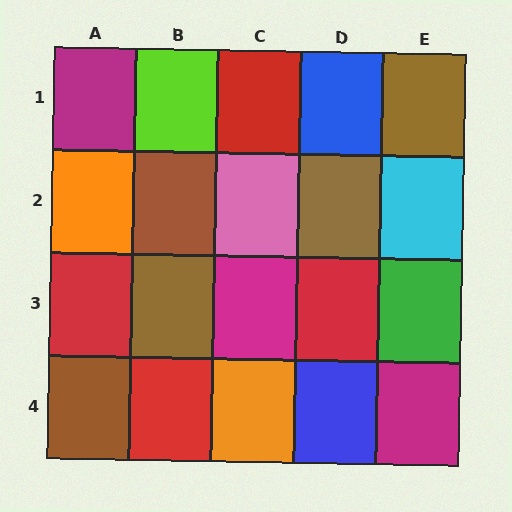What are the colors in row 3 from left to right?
Red, brown, magenta, red, green.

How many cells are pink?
1 cell is pink.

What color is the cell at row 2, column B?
Brown.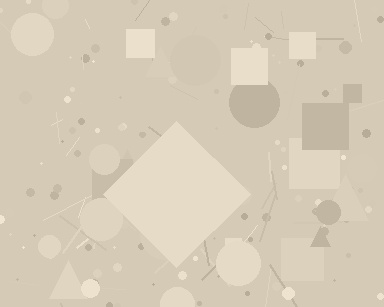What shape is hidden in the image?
A diamond is hidden in the image.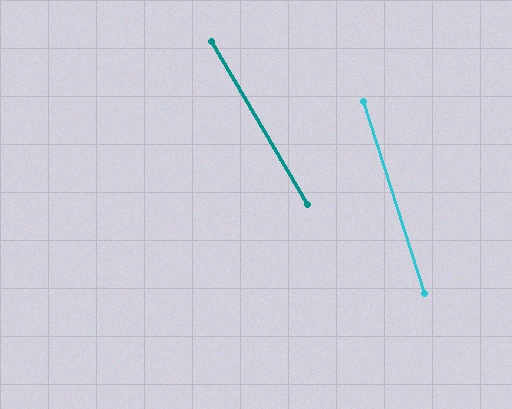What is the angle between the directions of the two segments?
Approximately 13 degrees.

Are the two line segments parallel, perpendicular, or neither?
Neither parallel nor perpendicular — they differ by about 13°.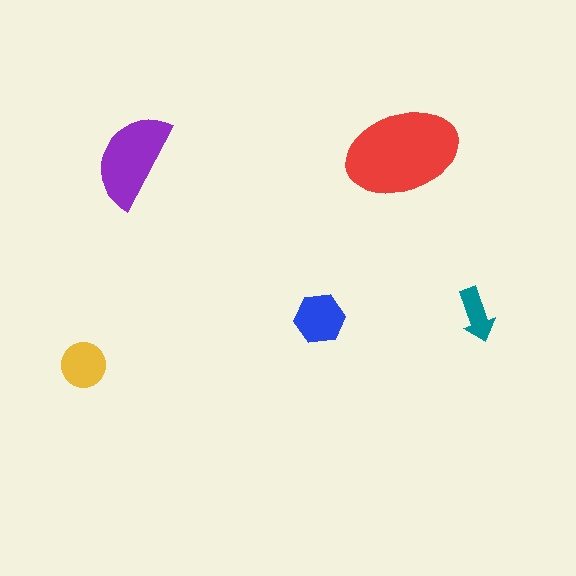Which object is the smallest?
The teal arrow.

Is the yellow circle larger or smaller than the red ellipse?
Smaller.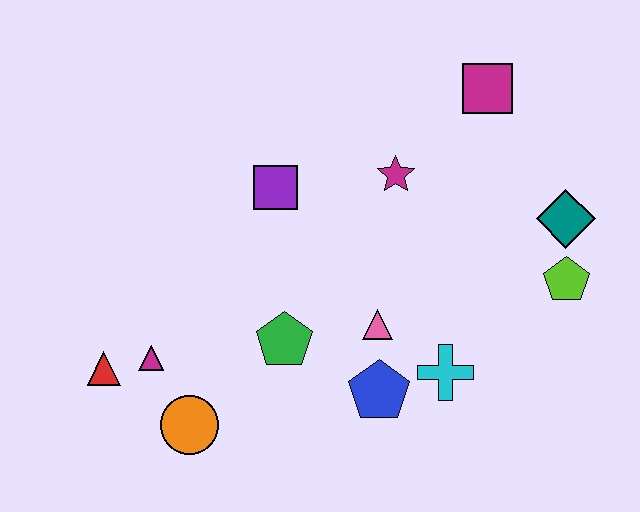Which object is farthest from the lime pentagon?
The red triangle is farthest from the lime pentagon.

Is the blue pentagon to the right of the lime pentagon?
No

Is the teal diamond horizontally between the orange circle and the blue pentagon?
No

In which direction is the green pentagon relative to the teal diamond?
The green pentagon is to the left of the teal diamond.